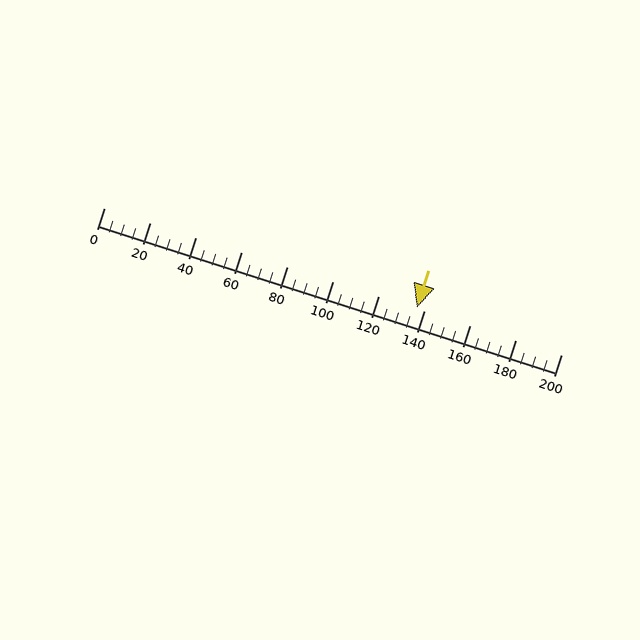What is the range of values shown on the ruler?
The ruler shows values from 0 to 200.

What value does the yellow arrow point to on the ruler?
The yellow arrow points to approximately 137.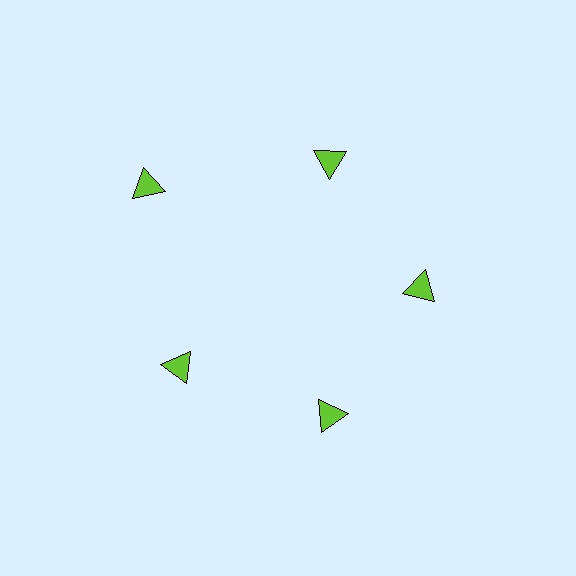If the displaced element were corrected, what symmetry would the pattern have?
It would have 5-fold rotational symmetry — the pattern would map onto itself every 72 degrees.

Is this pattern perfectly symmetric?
No. The 5 lime triangles are arranged in a ring, but one element near the 10 o'clock position is pushed outward from the center, breaking the 5-fold rotational symmetry.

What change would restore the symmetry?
The symmetry would be restored by moving it inward, back onto the ring so that all 5 triangles sit at equal angles and equal distance from the center.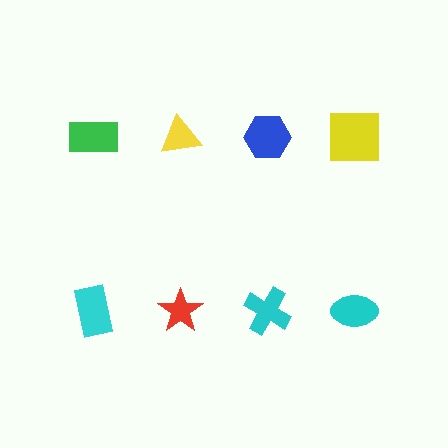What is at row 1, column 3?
A blue hexagon.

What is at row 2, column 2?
A red star.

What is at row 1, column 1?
A green rectangle.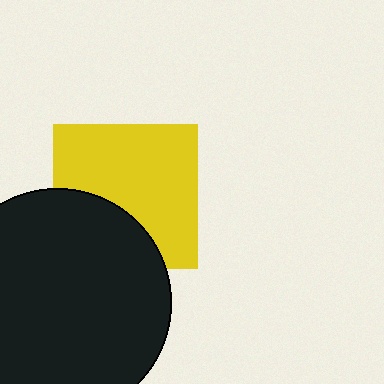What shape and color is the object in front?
The object in front is a black circle.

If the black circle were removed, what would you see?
You would see the complete yellow square.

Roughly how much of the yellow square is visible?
Most of it is visible (roughly 67%).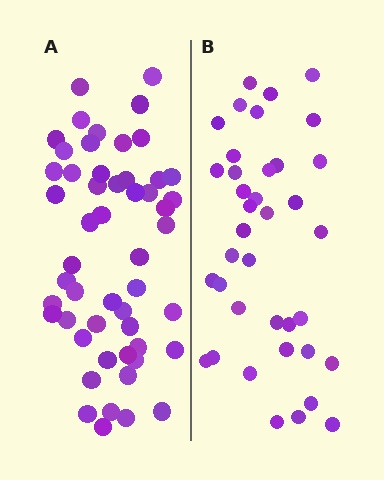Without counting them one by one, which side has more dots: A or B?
Region A (the left region) has more dots.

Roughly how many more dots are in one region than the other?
Region A has approximately 15 more dots than region B.